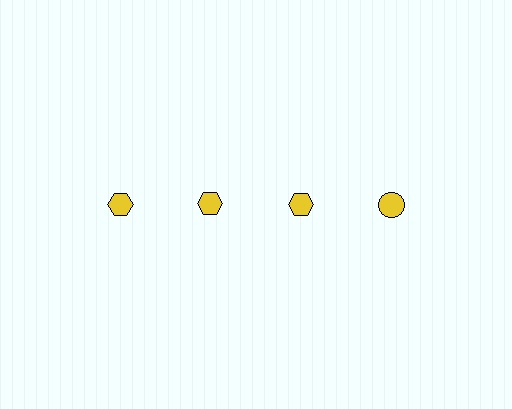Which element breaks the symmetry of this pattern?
The yellow circle in the top row, second from right column breaks the symmetry. All other shapes are yellow hexagons.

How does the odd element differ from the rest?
It has a different shape: circle instead of hexagon.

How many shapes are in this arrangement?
There are 4 shapes arranged in a grid pattern.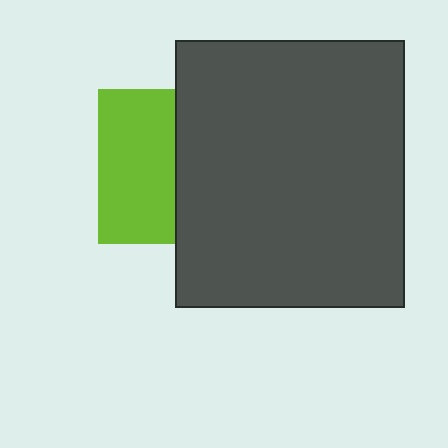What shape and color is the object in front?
The object in front is a dark gray rectangle.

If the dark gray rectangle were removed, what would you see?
You would see the complete lime square.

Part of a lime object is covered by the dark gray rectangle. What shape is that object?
It is a square.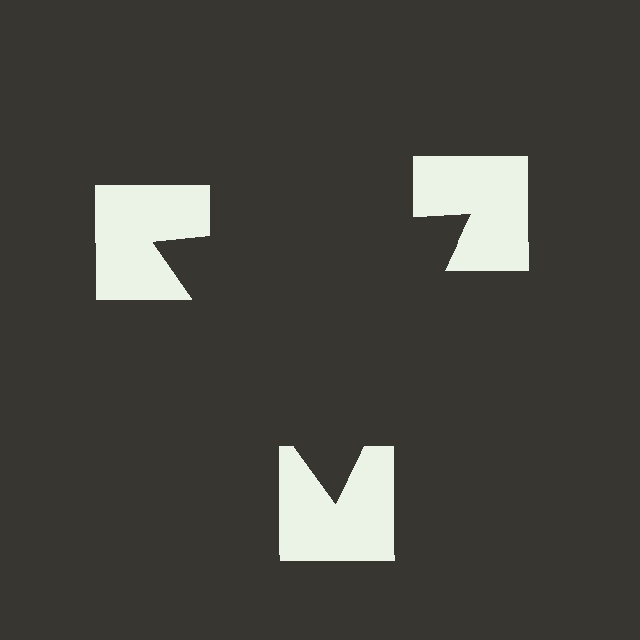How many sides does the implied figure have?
3 sides.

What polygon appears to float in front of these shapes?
An illusory triangle — its edges are inferred from the aligned wedge cuts in the notched squares, not physically drawn.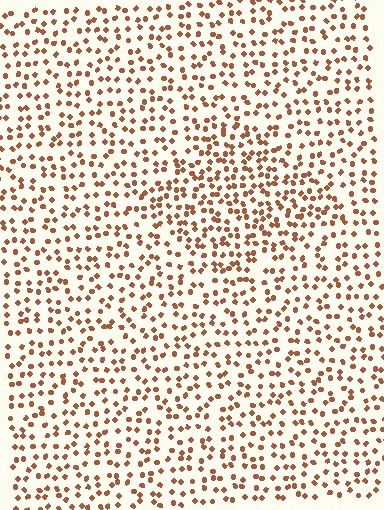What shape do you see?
I see a diamond.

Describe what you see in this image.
The image contains small brown elements arranged at two different densities. A diamond-shaped region is visible where the elements are more densely packed than the surrounding area.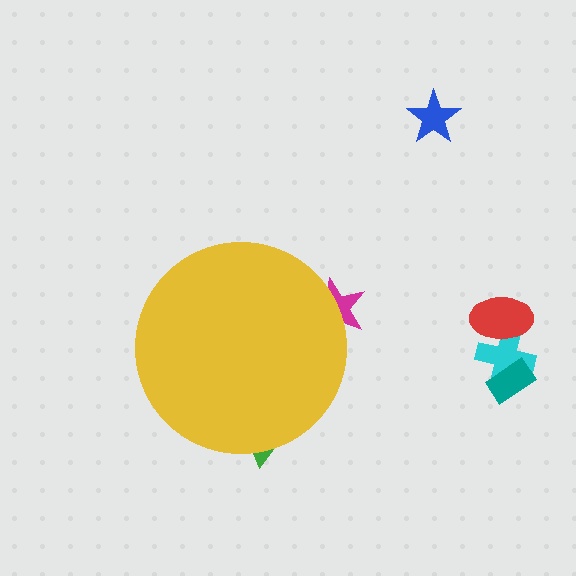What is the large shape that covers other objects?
A yellow circle.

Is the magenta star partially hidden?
Yes, the magenta star is partially hidden behind the yellow circle.